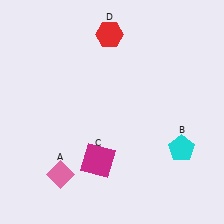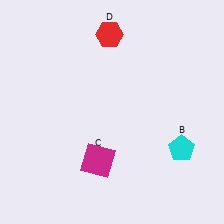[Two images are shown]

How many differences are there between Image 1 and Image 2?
There is 1 difference between the two images.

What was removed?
The pink diamond (A) was removed in Image 2.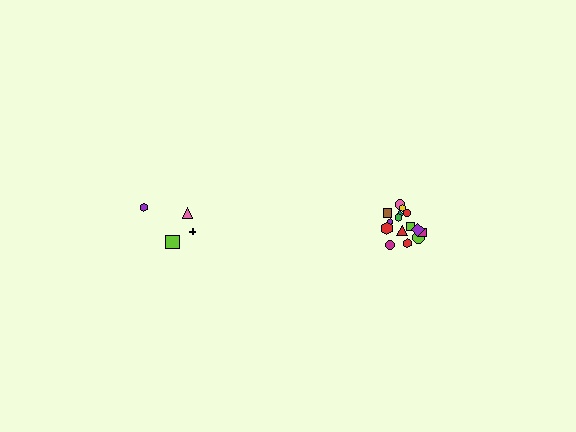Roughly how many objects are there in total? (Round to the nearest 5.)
Roughly 20 objects in total.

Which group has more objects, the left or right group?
The right group.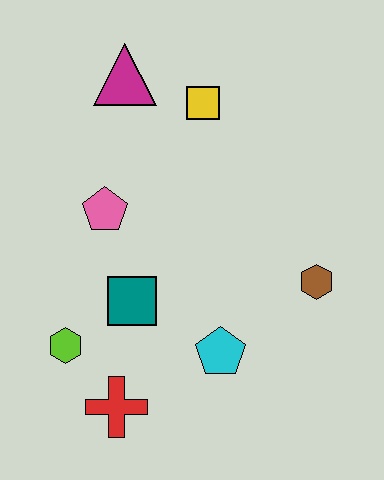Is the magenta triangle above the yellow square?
Yes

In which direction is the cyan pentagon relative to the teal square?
The cyan pentagon is to the right of the teal square.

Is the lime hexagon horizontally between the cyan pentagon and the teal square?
No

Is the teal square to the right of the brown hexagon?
No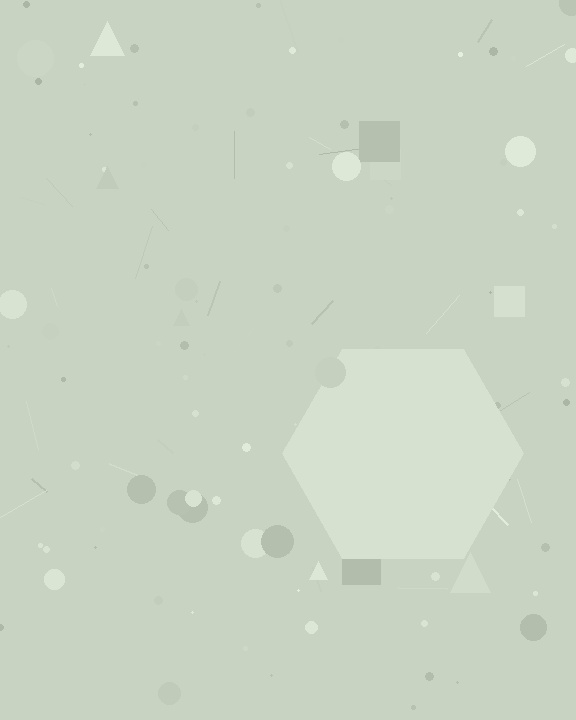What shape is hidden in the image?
A hexagon is hidden in the image.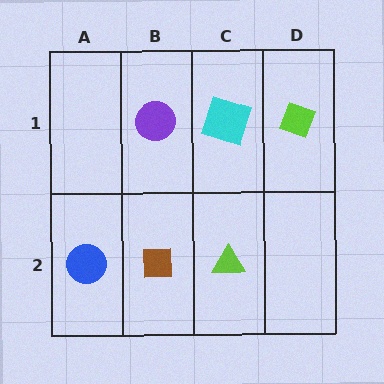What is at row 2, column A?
A blue circle.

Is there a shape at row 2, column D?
No, that cell is empty.